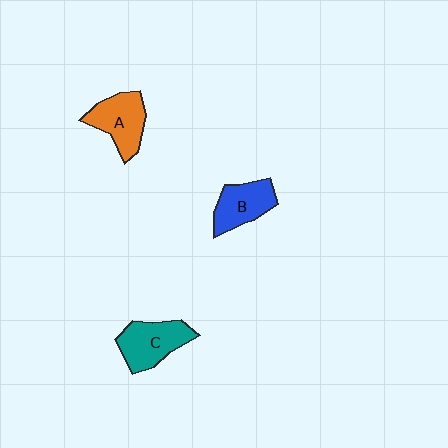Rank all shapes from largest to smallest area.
From largest to smallest: C (teal), A (orange), B (blue).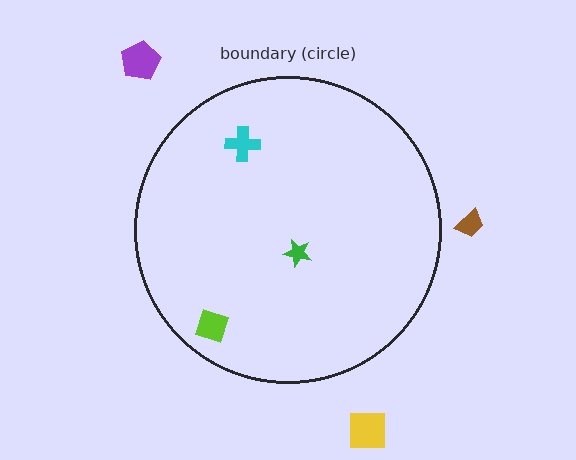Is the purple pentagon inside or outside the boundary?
Outside.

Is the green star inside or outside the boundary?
Inside.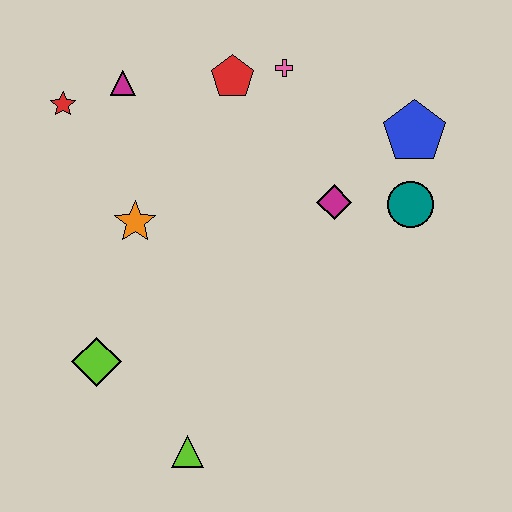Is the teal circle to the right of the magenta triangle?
Yes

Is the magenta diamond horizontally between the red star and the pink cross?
No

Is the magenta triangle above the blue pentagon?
Yes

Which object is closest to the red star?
The magenta triangle is closest to the red star.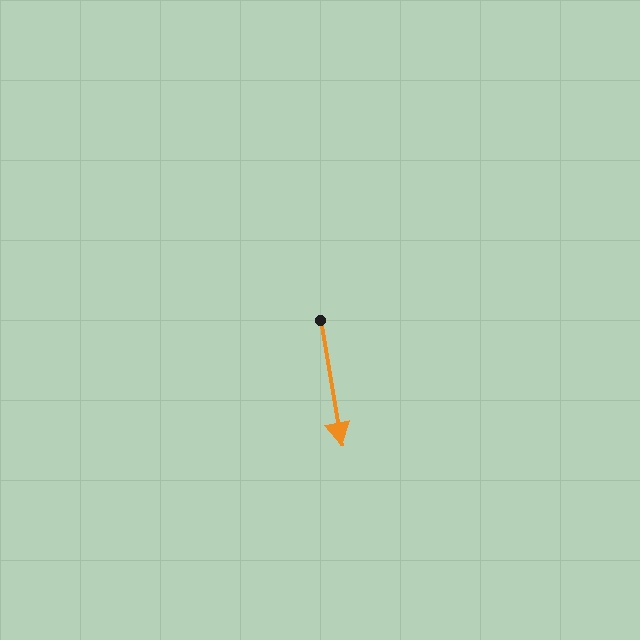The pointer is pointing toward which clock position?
Roughly 6 o'clock.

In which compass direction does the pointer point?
South.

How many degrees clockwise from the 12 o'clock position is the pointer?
Approximately 170 degrees.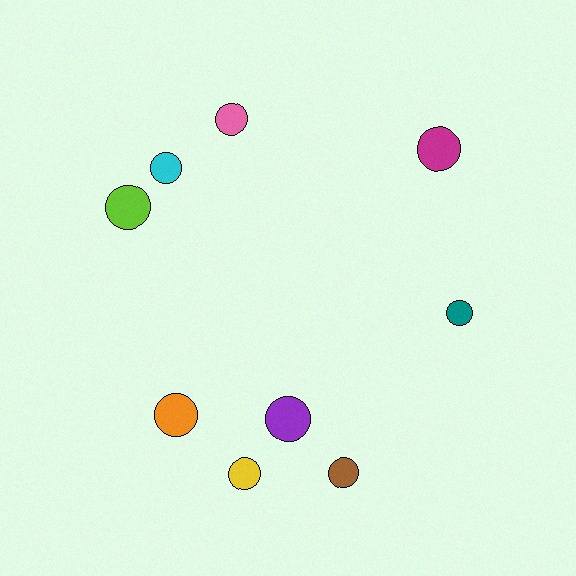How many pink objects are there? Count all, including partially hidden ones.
There is 1 pink object.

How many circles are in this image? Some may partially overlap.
There are 9 circles.